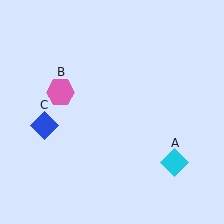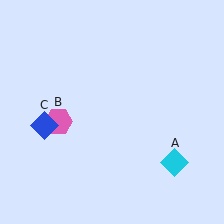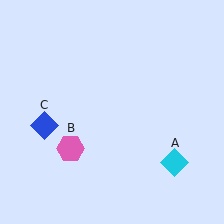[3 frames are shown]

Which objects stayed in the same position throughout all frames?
Cyan diamond (object A) and blue diamond (object C) remained stationary.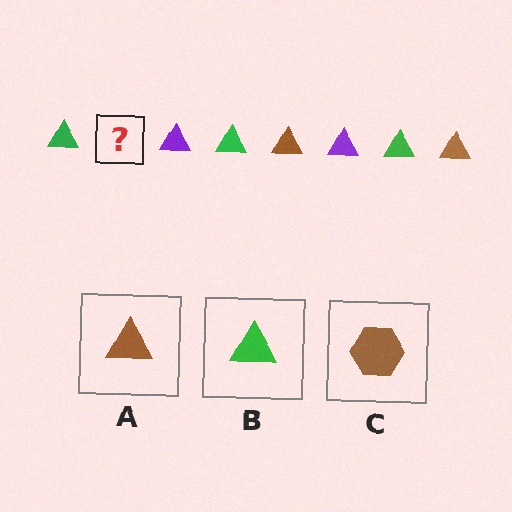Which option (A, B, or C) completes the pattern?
A.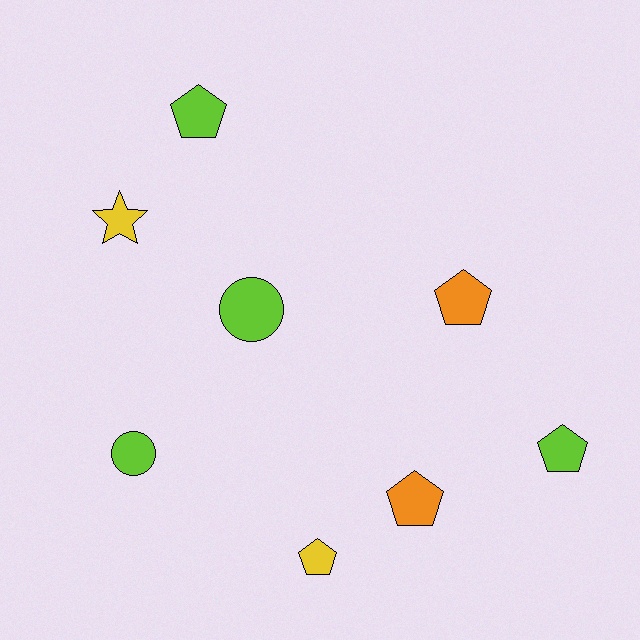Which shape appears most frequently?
Pentagon, with 5 objects.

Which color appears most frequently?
Lime, with 4 objects.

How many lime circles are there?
There are 2 lime circles.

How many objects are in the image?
There are 8 objects.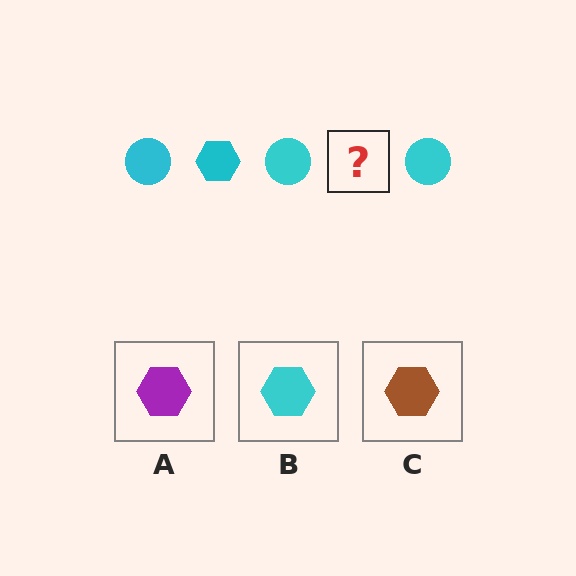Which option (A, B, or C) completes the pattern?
B.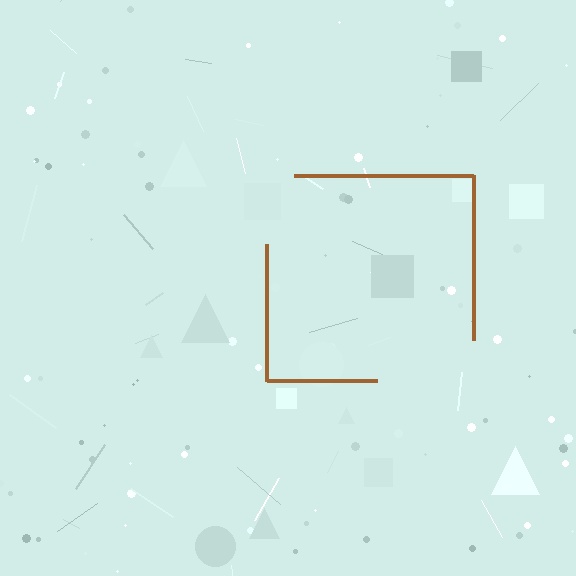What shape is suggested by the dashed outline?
The dashed outline suggests a square.